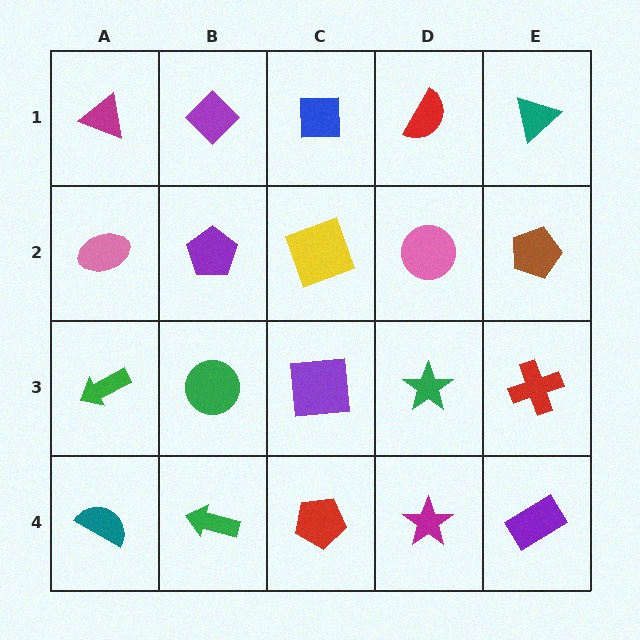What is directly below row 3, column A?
A teal semicircle.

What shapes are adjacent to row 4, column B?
A green circle (row 3, column B), a teal semicircle (row 4, column A), a red pentagon (row 4, column C).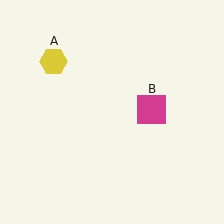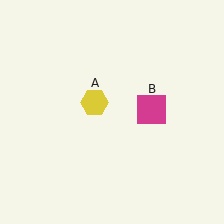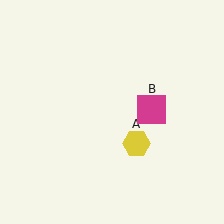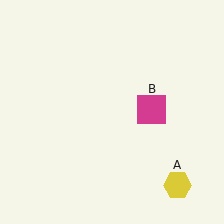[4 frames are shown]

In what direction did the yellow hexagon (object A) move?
The yellow hexagon (object A) moved down and to the right.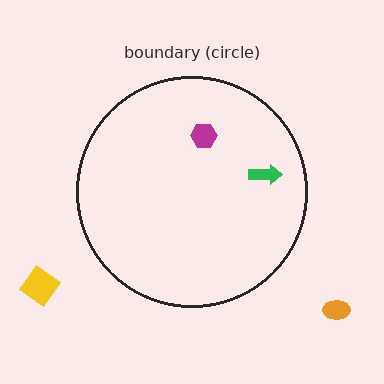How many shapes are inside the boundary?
2 inside, 2 outside.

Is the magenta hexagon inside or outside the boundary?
Inside.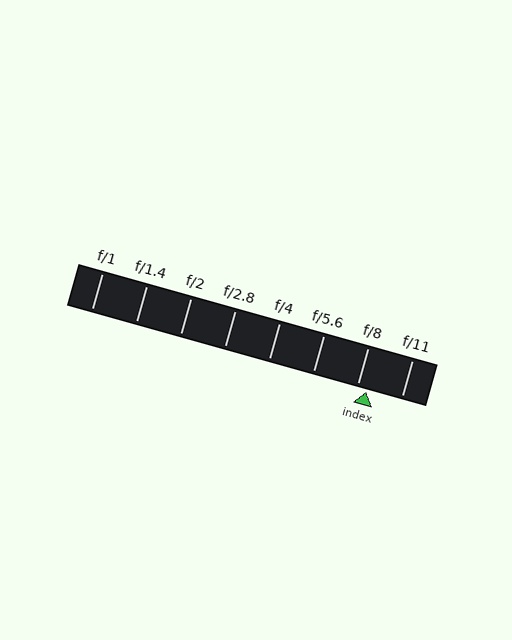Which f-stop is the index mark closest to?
The index mark is closest to f/8.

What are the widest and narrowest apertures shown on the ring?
The widest aperture shown is f/1 and the narrowest is f/11.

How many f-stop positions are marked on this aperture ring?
There are 8 f-stop positions marked.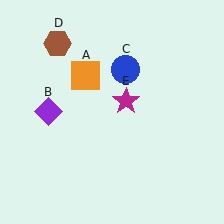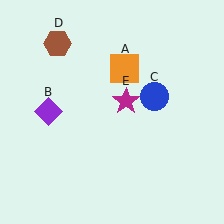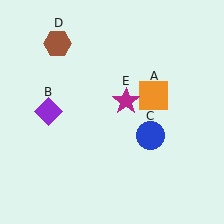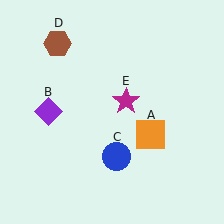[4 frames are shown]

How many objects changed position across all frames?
2 objects changed position: orange square (object A), blue circle (object C).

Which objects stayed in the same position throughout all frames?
Purple diamond (object B) and brown hexagon (object D) and magenta star (object E) remained stationary.